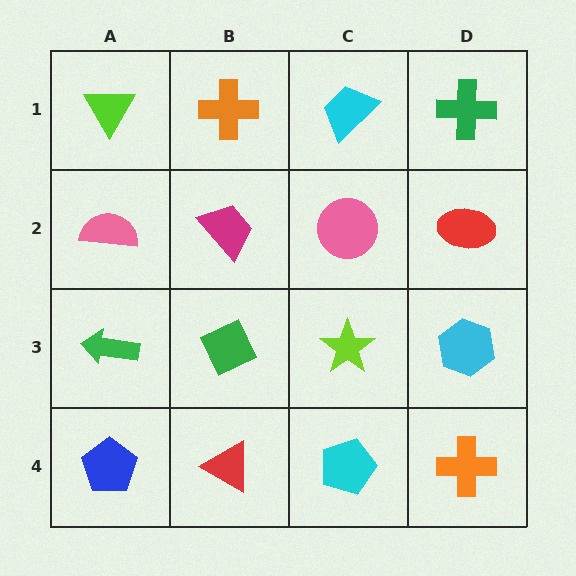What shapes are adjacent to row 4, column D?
A cyan hexagon (row 3, column D), a cyan pentagon (row 4, column C).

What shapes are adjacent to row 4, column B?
A green diamond (row 3, column B), a blue pentagon (row 4, column A), a cyan pentagon (row 4, column C).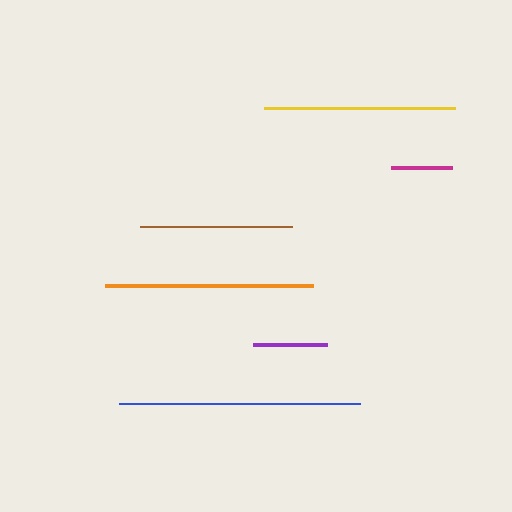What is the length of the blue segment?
The blue segment is approximately 241 pixels long.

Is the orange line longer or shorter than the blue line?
The blue line is longer than the orange line.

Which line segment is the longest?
The blue line is the longest at approximately 241 pixels.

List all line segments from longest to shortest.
From longest to shortest: blue, orange, yellow, brown, purple, magenta.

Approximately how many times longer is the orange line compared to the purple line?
The orange line is approximately 2.8 times the length of the purple line.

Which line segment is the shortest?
The magenta line is the shortest at approximately 61 pixels.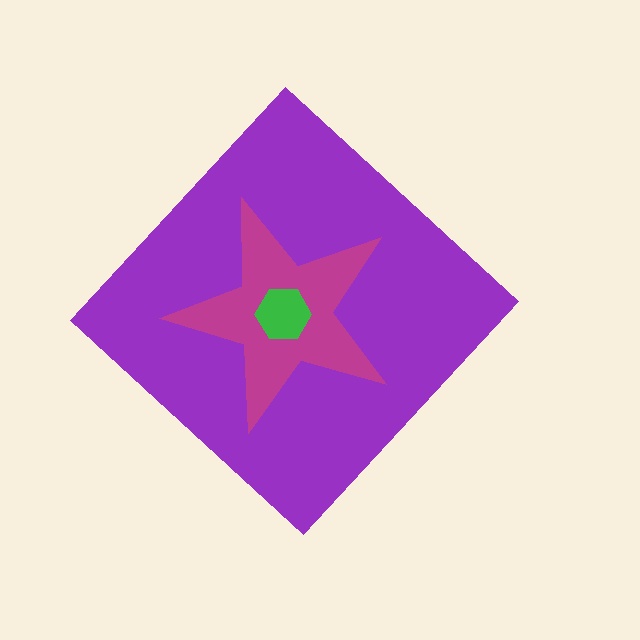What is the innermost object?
The green hexagon.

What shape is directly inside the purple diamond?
The magenta star.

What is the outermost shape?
The purple diamond.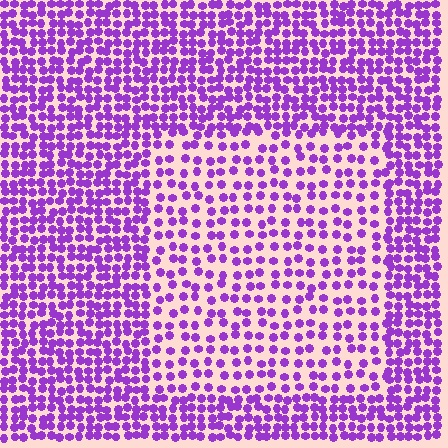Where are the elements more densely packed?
The elements are more densely packed outside the rectangle boundary.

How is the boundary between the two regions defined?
The boundary is defined by a change in element density (approximately 1.8x ratio). All elements are the same color, size, and shape.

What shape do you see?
I see a rectangle.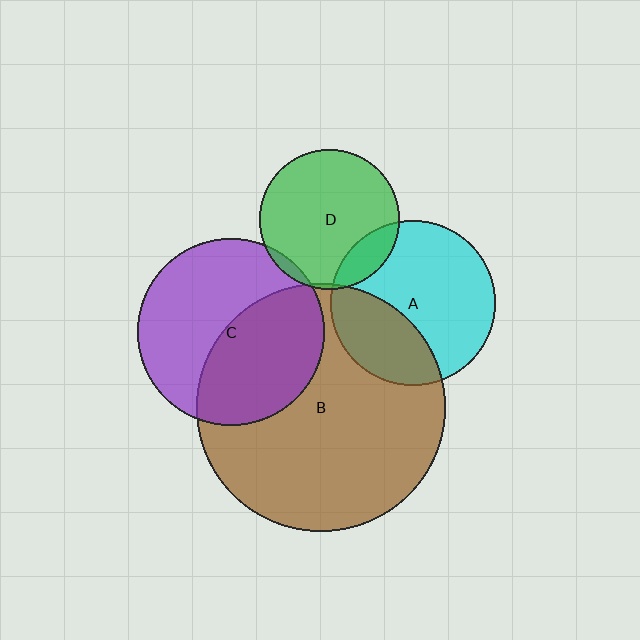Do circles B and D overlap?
Yes.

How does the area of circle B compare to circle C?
Approximately 1.8 times.